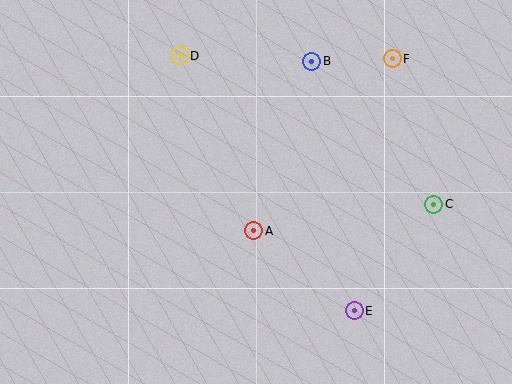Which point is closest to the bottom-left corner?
Point A is closest to the bottom-left corner.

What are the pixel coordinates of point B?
Point B is at (312, 61).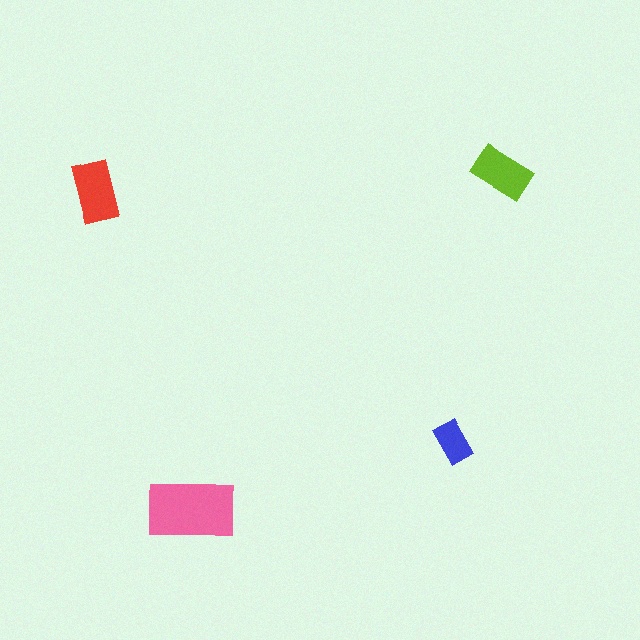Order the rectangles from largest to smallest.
the pink one, the red one, the lime one, the blue one.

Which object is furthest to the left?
The red rectangle is leftmost.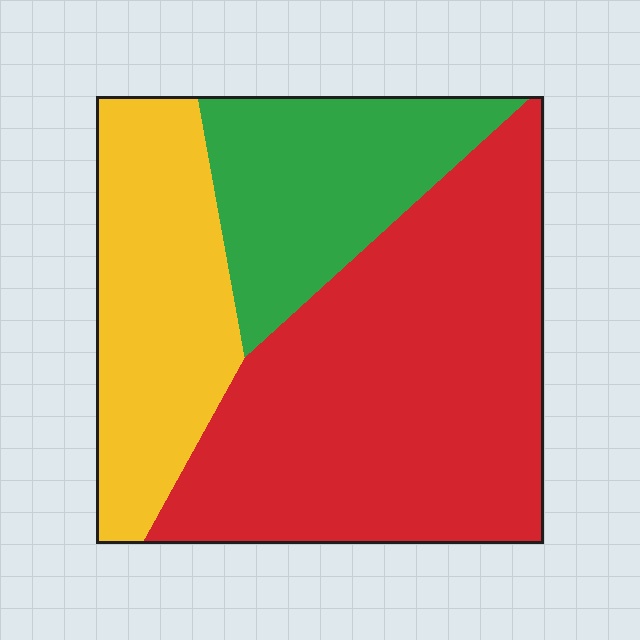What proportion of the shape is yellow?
Yellow covers 25% of the shape.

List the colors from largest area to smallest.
From largest to smallest: red, yellow, green.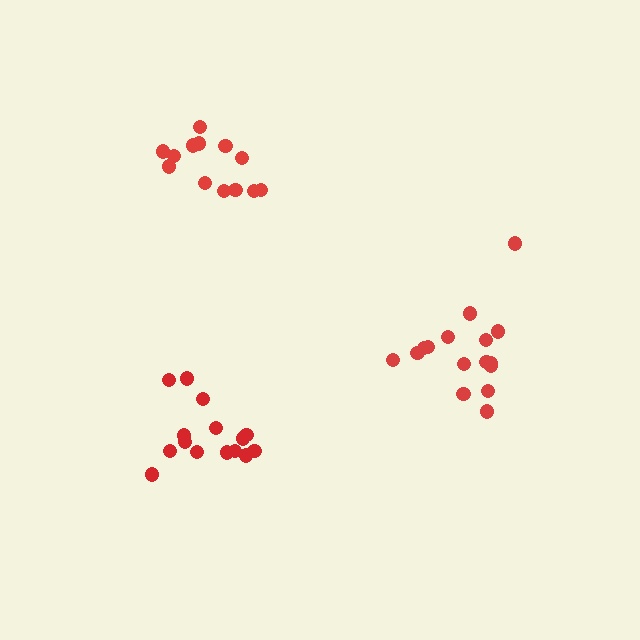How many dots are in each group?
Group 1: 15 dots, Group 2: 16 dots, Group 3: 13 dots (44 total).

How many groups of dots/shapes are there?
There are 3 groups.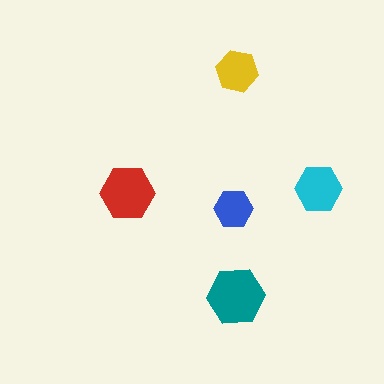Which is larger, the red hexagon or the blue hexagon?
The red one.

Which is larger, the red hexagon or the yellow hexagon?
The red one.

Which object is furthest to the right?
The cyan hexagon is rightmost.